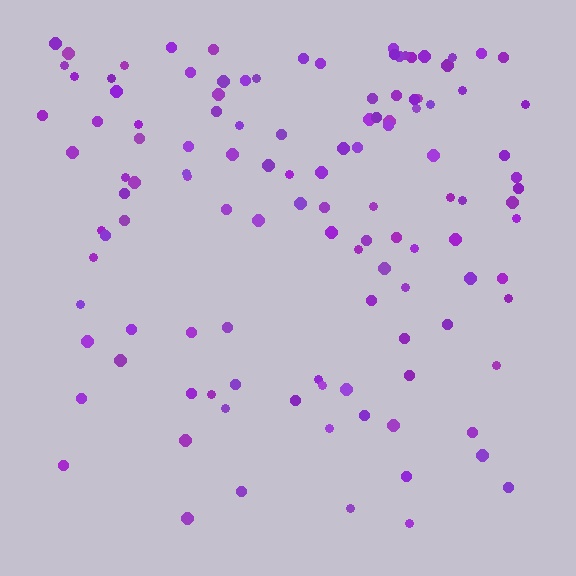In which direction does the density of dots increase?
From bottom to top, with the top side densest.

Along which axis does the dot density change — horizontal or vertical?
Vertical.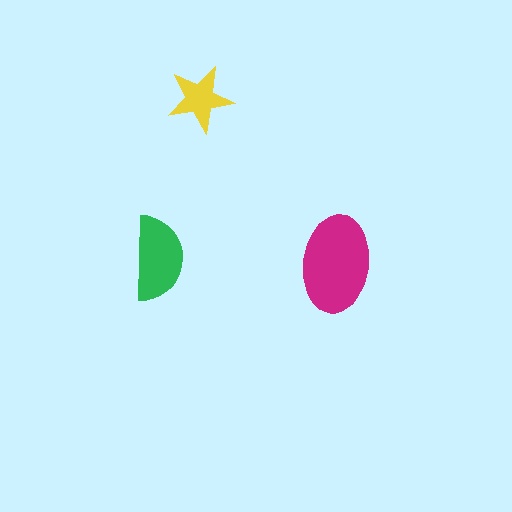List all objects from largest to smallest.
The magenta ellipse, the green semicircle, the yellow star.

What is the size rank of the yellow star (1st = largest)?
3rd.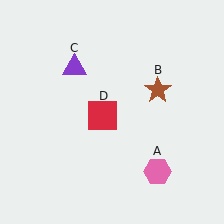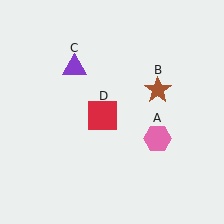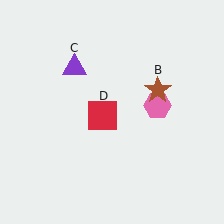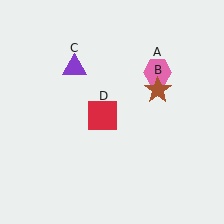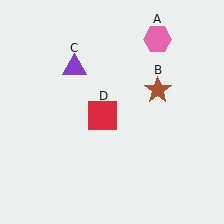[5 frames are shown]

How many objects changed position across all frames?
1 object changed position: pink hexagon (object A).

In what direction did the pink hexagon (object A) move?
The pink hexagon (object A) moved up.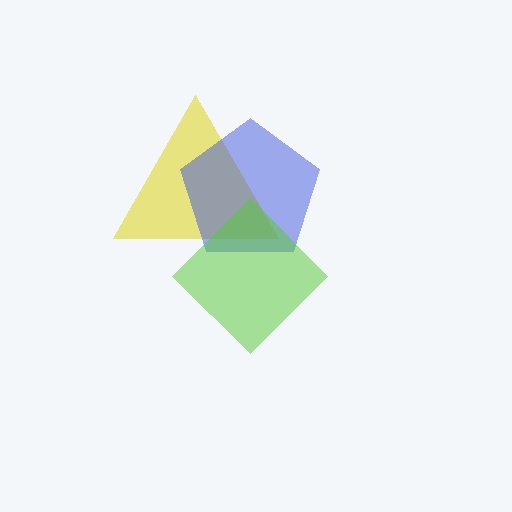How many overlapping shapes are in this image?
There are 3 overlapping shapes in the image.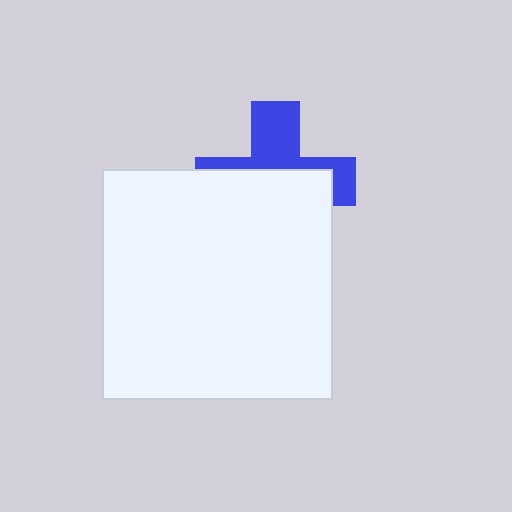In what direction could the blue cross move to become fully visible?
The blue cross could move up. That would shift it out from behind the white square entirely.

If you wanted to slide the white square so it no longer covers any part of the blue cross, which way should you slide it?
Slide it down — that is the most direct way to separate the two shapes.